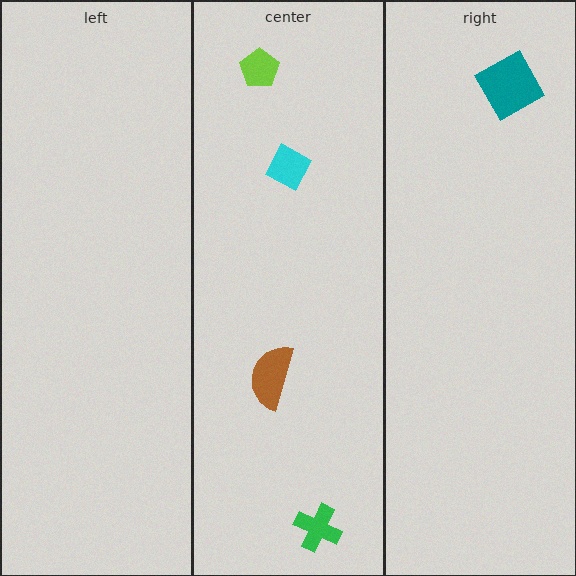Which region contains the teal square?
The right region.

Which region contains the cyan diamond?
The center region.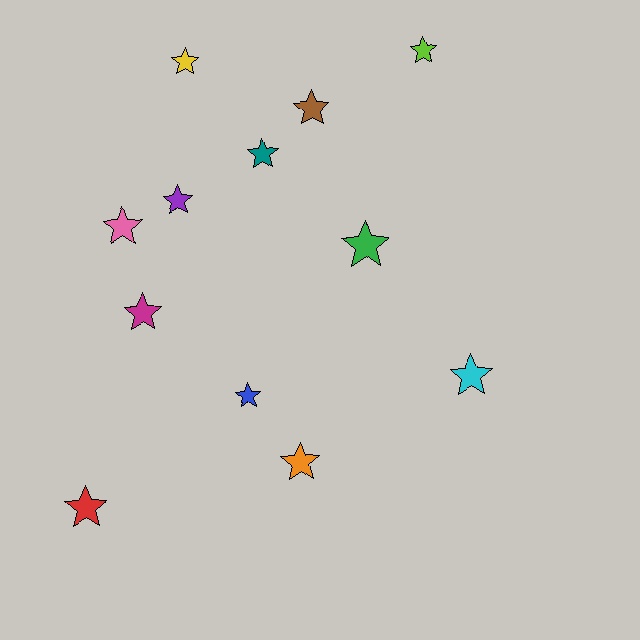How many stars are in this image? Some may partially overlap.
There are 12 stars.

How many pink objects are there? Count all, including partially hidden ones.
There is 1 pink object.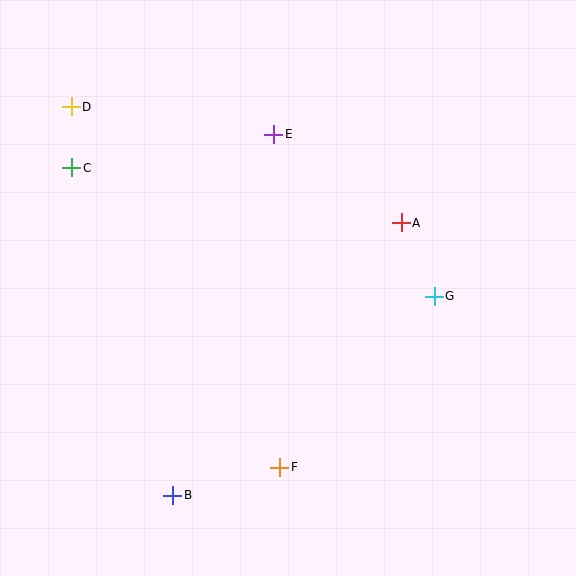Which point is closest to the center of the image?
Point A at (401, 223) is closest to the center.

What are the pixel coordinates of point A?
Point A is at (401, 223).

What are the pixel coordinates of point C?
Point C is at (72, 168).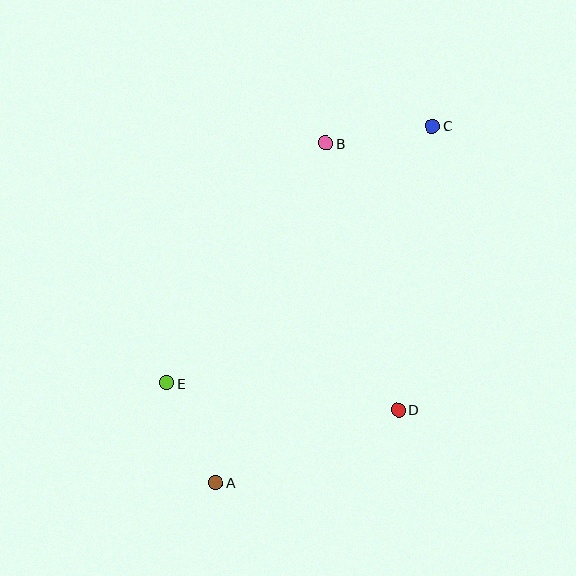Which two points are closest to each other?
Points B and C are closest to each other.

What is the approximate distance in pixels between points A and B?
The distance between A and B is approximately 356 pixels.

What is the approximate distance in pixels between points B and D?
The distance between B and D is approximately 276 pixels.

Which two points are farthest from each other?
Points A and C are farthest from each other.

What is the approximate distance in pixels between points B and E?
The distance between B and E is approximately 287 pixels.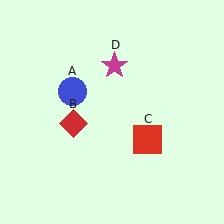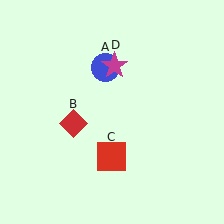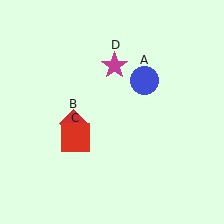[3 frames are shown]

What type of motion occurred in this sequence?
The blue circle (object A), red square (object C) rotated clockwise around the center of the scene.